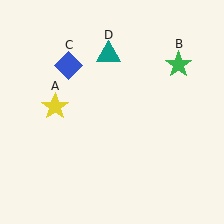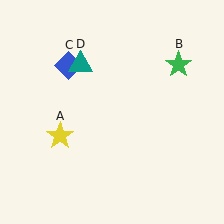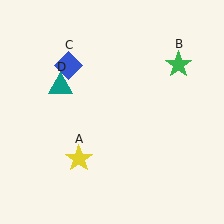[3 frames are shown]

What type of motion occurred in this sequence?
The yellow star (object A), teal triangle (object D) rotated counterclockwise around the center of the scene.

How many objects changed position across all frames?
2 objects changed position: yellow star (object A), teal triangle (object D).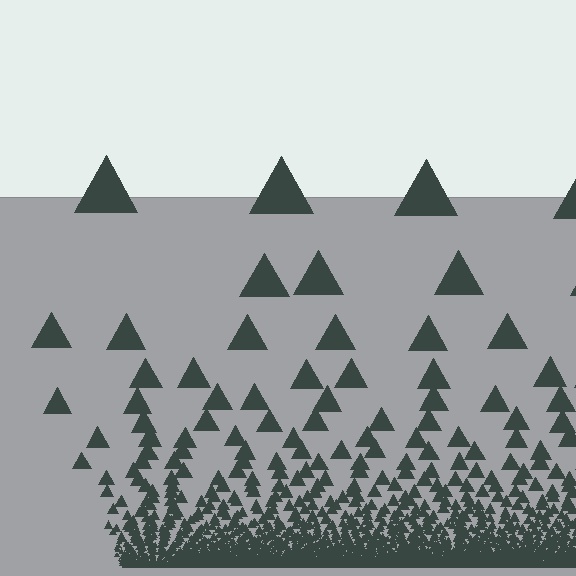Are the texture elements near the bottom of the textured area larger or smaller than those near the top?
Smaller. The gradient is inverted — elements near the bottom are smaller and denser.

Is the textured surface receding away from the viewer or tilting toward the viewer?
The surface appears to tilt toward the viewer. Texture elements get larger and sparser toward the top.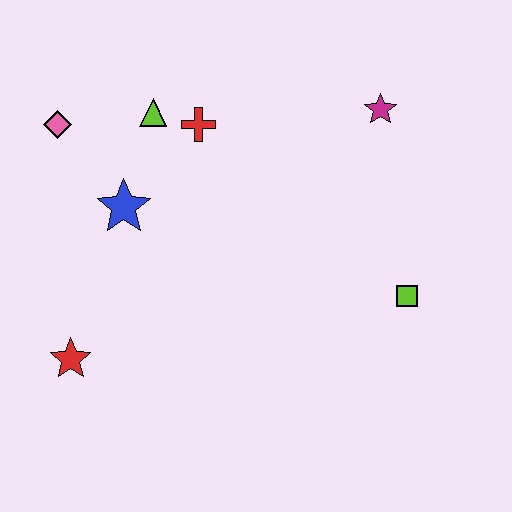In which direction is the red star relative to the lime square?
The red star is to the left of the lime square.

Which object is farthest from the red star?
The magenta star is farthest from the red star.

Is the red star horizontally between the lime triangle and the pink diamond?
Yes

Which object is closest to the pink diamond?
The lime triangle is closest to the pink diamond.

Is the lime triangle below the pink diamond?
No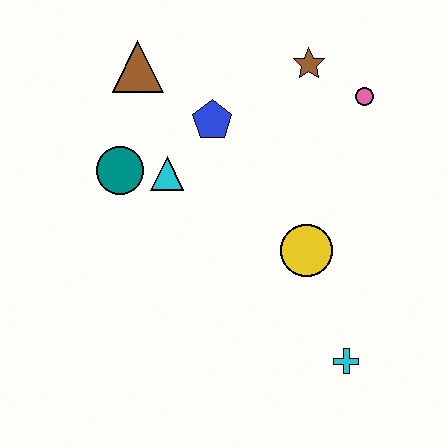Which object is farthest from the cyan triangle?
The cyan cross is farthest from the cyan triangle.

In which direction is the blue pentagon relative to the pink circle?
The blue pentagon is to the left of the pink circle.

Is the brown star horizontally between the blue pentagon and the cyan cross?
Yes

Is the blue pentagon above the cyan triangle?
Yes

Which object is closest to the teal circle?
The cyan triangle is closest to the teal circle.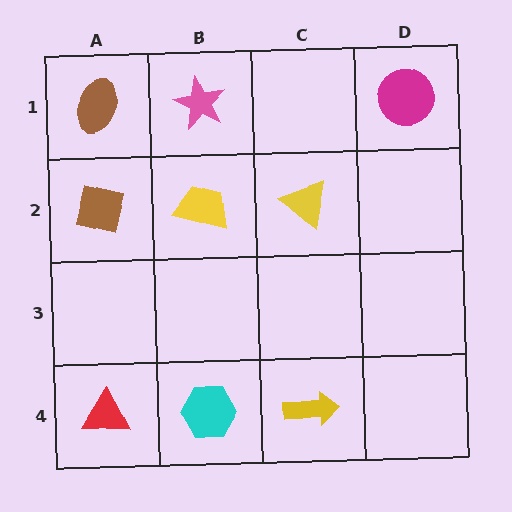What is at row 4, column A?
A red triangle.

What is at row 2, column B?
A yellow trapezoid.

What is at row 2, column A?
A brown square.